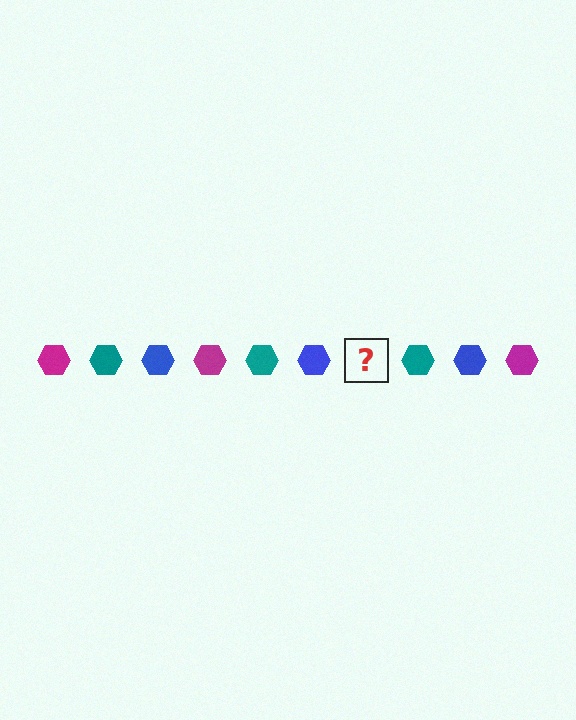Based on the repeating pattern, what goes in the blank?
The blank should be a magenta hexagon.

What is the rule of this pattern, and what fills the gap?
The rule is that the pattern cycles through magenta, teal, blue hexagons. The gap should be filled with a magenta hexagon.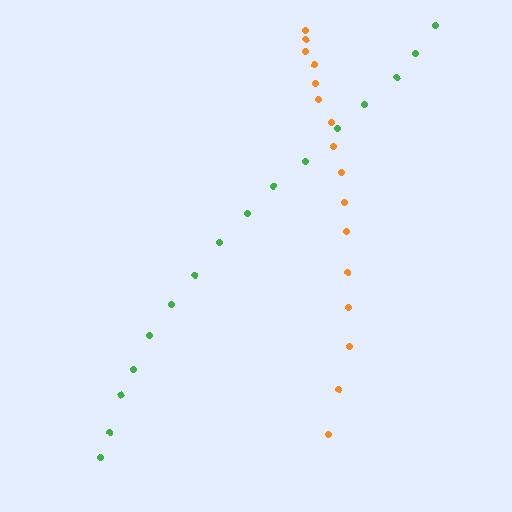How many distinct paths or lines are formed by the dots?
There are 2 distinct paths.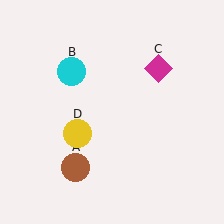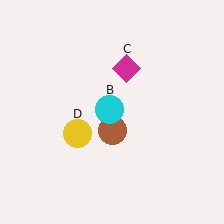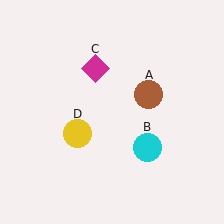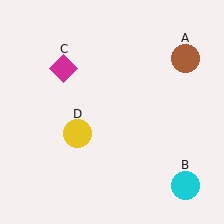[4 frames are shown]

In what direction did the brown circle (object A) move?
The brown circle (object A) moved up and to the right.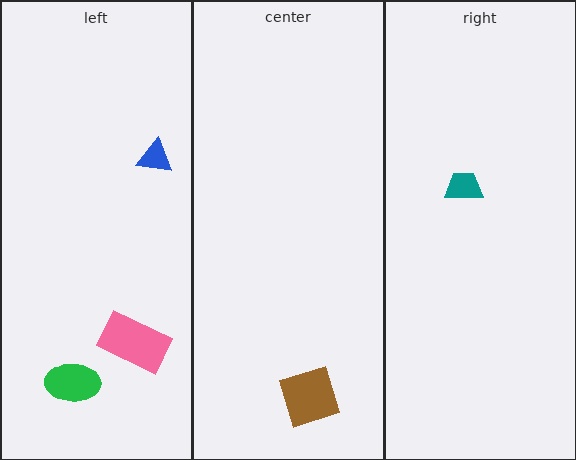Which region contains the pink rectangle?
The left region.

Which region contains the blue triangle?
The left region.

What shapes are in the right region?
The teal trapezoid.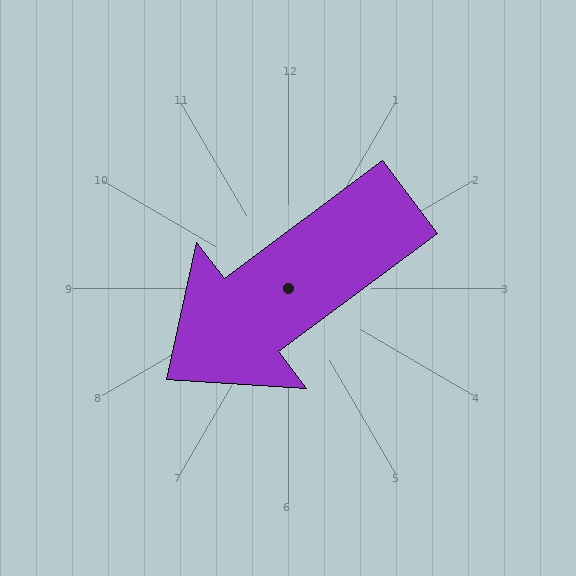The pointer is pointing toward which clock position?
Roughly 8 o'clock.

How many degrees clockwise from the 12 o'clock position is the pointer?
Approximately 233 degrees.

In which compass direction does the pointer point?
Southwest.